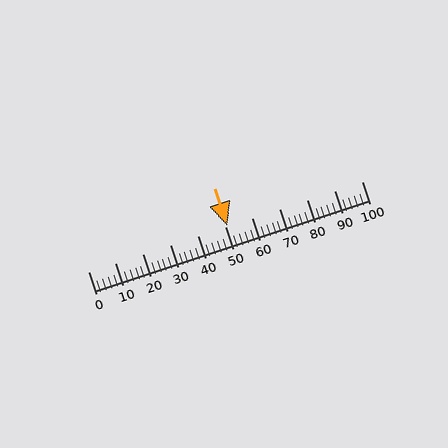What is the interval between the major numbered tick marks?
The major tick marks are spaced 10 units apart.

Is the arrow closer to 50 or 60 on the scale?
The arrow is closer to 50.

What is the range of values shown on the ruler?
The ruler shows values from 0 to 100.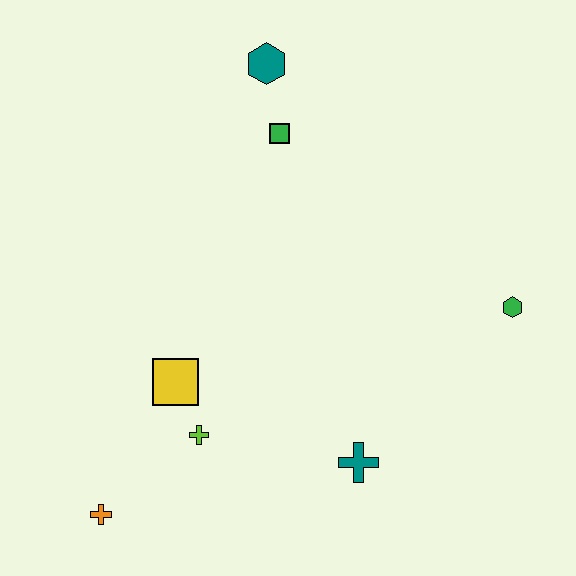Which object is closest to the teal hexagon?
The green square is closest to the teal hexagon.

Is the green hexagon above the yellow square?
Yes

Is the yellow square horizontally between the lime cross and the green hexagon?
No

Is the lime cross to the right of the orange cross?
Yes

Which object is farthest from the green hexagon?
The orange cross is farthest from the green hexagon.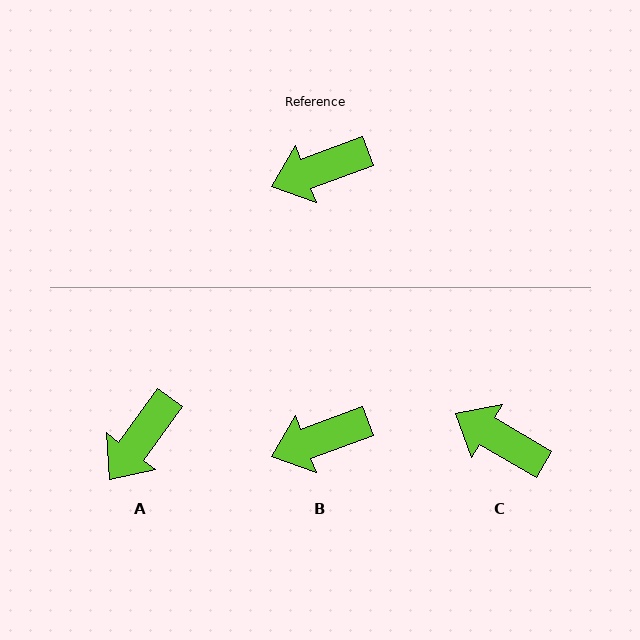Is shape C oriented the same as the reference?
No, it is off by about 50 degrees.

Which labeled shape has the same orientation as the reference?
B.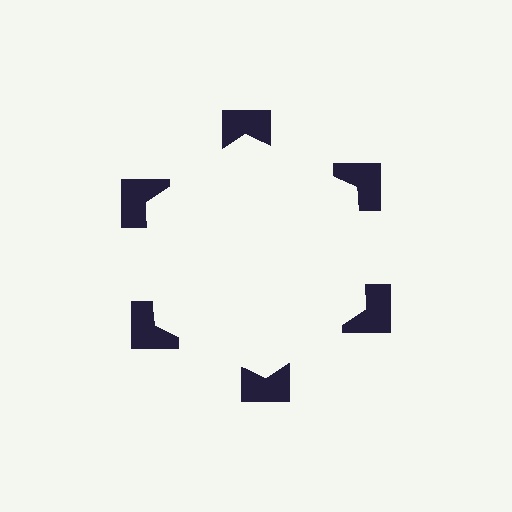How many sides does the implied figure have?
6 sides.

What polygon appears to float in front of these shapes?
An illusory hexagon — its edges are inferred from the aligned wedge cuts in the notched squares, not physically drawn.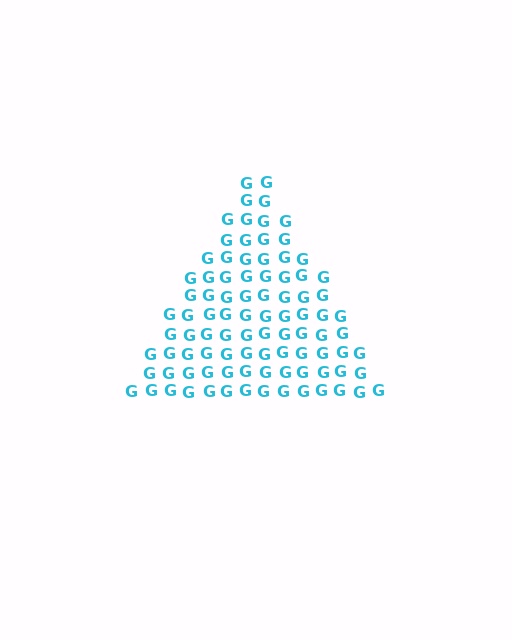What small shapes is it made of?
It is made of small letter G's.